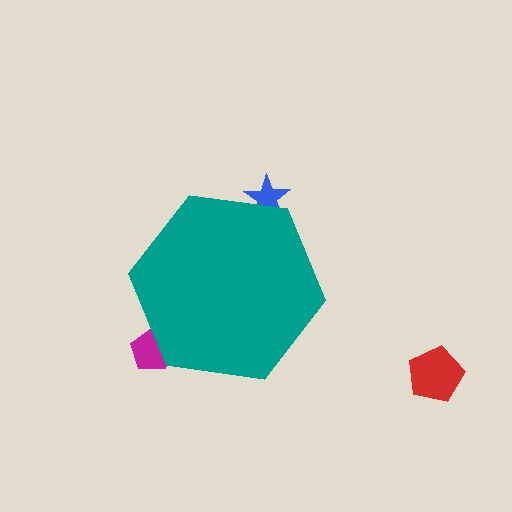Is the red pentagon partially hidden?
No, the red pentagon is fully visible.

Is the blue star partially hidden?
Yes, the blue star is partially hidden behind the teal hexagon.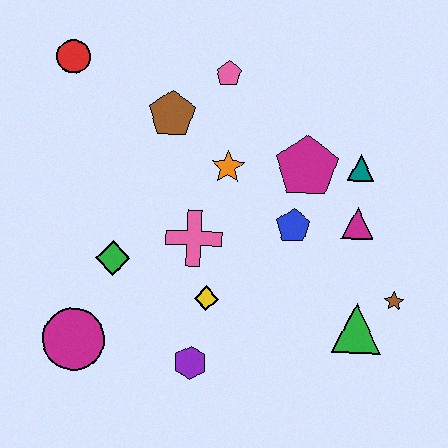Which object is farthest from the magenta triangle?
The red circle is farthest from the magenta triangle.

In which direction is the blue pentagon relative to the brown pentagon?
The blue pentagon is to the right of the brown pentagon.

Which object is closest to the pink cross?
The yellow diamond is closest to the pink cross.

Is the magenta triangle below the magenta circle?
No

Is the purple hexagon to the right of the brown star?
No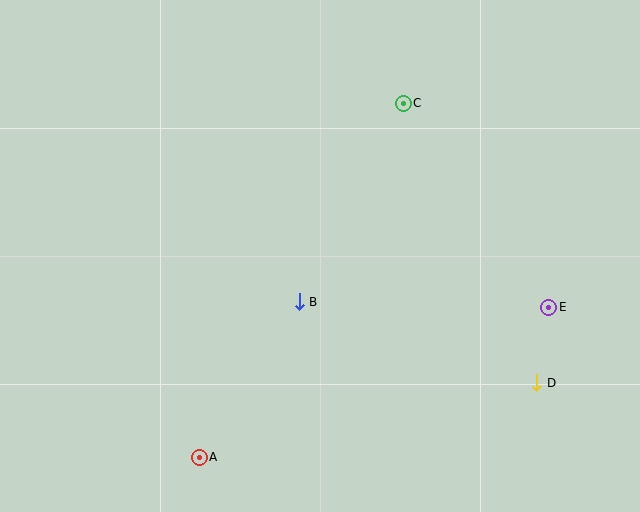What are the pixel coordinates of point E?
Point E is at (549, 307).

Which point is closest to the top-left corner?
Point C is closest to the top-left corner.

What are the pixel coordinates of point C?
Point C is at (403, 103).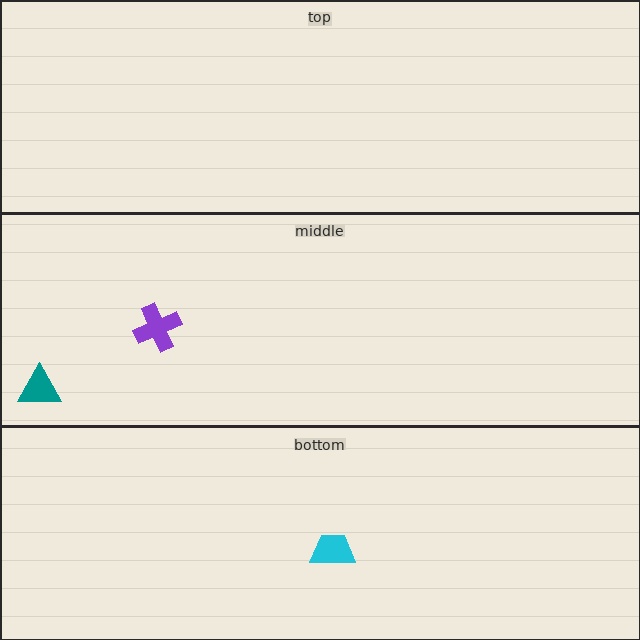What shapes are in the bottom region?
The cyan trapezoid.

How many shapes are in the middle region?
2.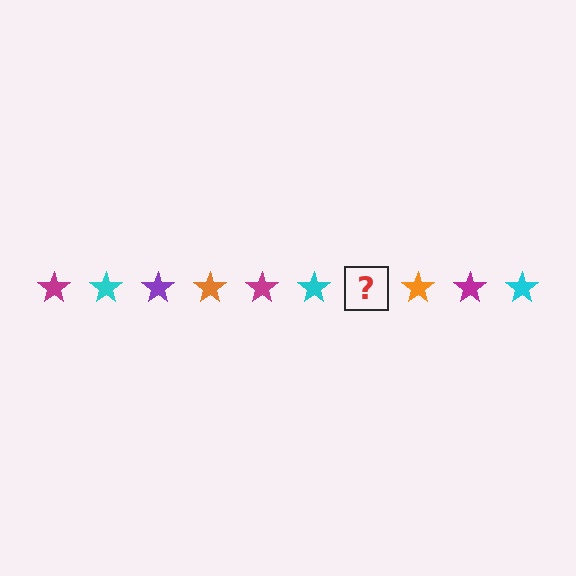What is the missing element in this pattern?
The missing element is a purple star.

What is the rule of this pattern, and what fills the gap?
The rule is that the pattern cycles through magenta, cyan, purple, orange stars. The gap should be filled with a purple star.